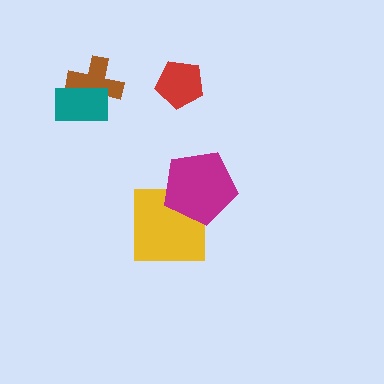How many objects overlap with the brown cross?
1 object overlaps with the brown cross.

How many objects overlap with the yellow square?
1 object overlaps with the yellow square.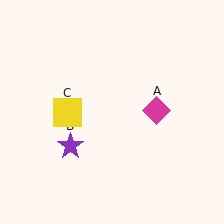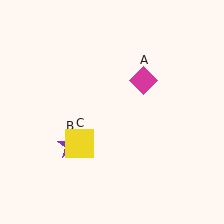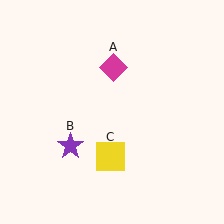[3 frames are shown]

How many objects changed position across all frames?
2 objects changed position: magenta diamond (object A), yellow square (object C).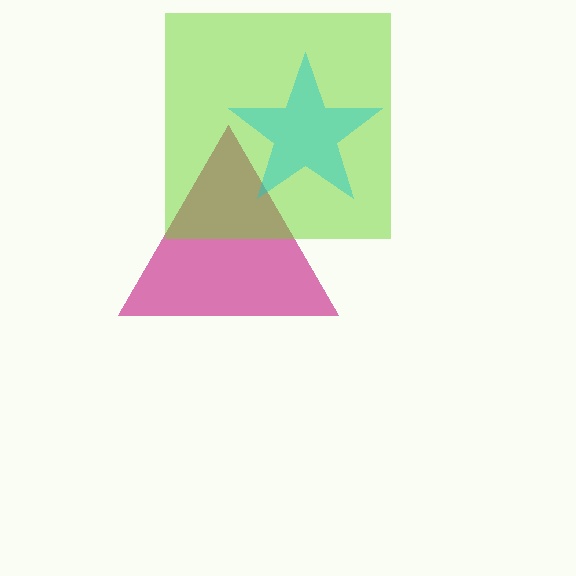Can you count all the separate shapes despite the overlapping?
Yes, there are 3 separate shapes.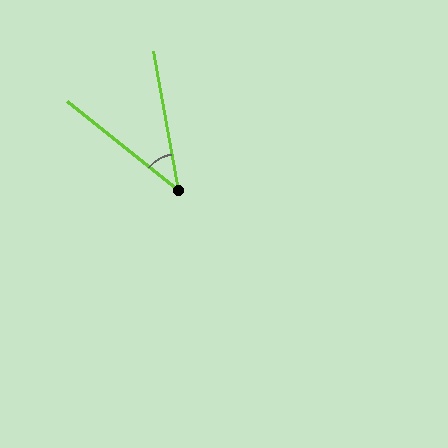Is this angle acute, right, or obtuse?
It is acute.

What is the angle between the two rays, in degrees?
Approximately 41 degrees.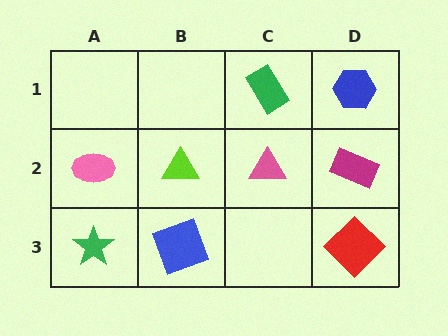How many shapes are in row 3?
3 shapes.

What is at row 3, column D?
A red diamond.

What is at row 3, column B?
A blue square.